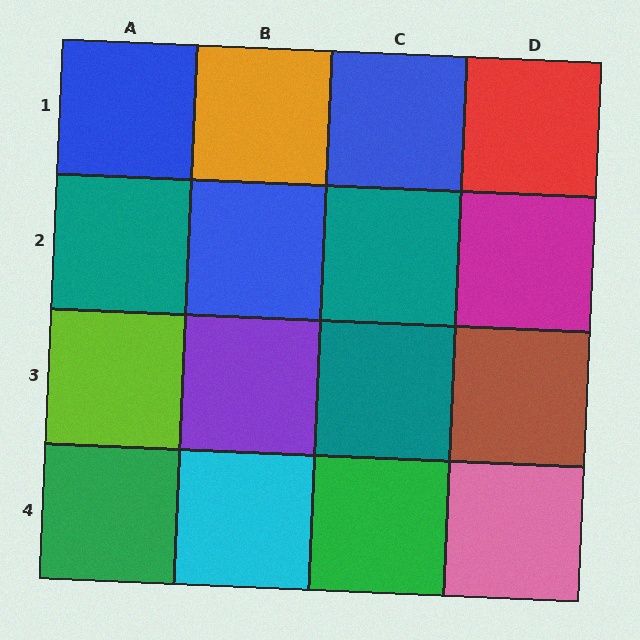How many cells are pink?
1 cell is pink.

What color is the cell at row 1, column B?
Orange.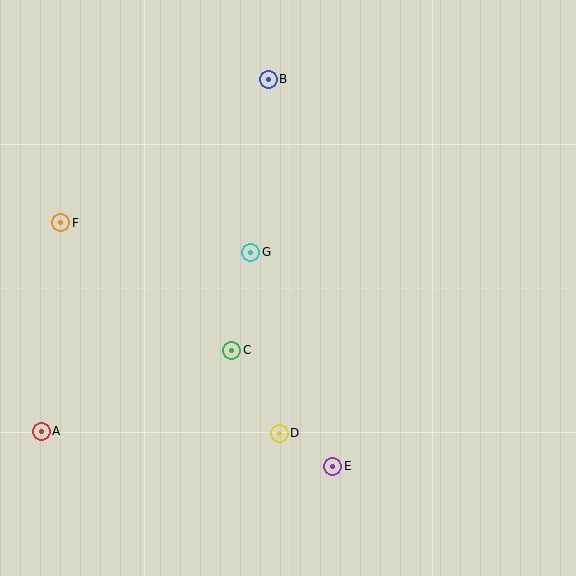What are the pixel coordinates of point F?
Point F is at (61, 223).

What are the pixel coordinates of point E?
Point E is at (333, 466).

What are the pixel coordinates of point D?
Point D is at (279, 433).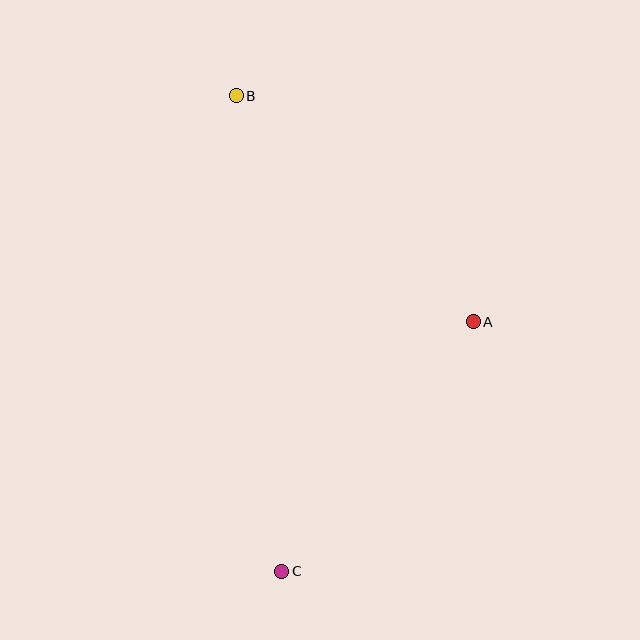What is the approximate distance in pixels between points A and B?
The distance between A and B is approximately 328 pixels.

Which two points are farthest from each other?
Points B and C are farthest from each other.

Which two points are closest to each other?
Points A and C are closest to each other.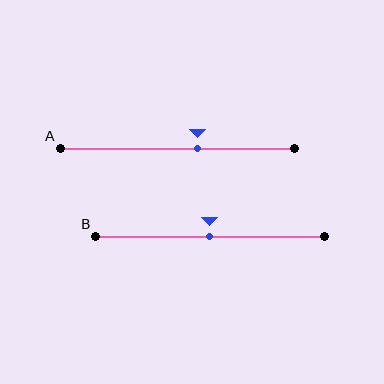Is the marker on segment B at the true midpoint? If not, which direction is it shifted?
Yes, the marker on segment B is at the true midpoint.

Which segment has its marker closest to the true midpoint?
Segment B has its marker closest to the true midpoint.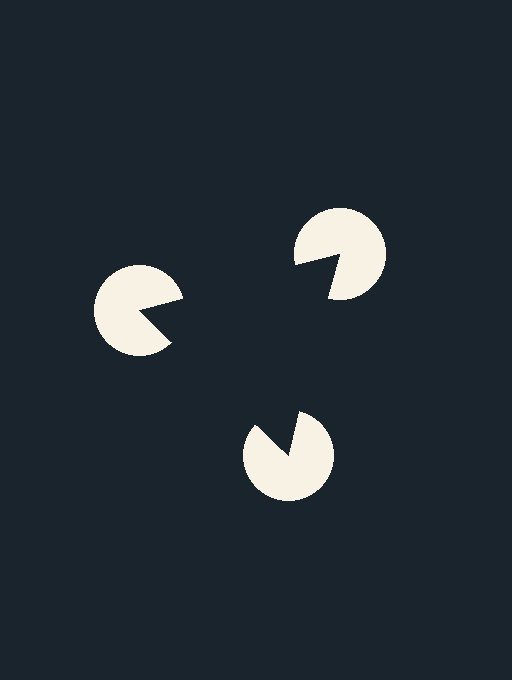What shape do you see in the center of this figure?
An illusory triangle — its edges are inferred from the aligned wedge cuts in the pac-man discs, not physically drawn.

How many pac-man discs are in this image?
There are 3 — one at each vertex of the illusory triangle.